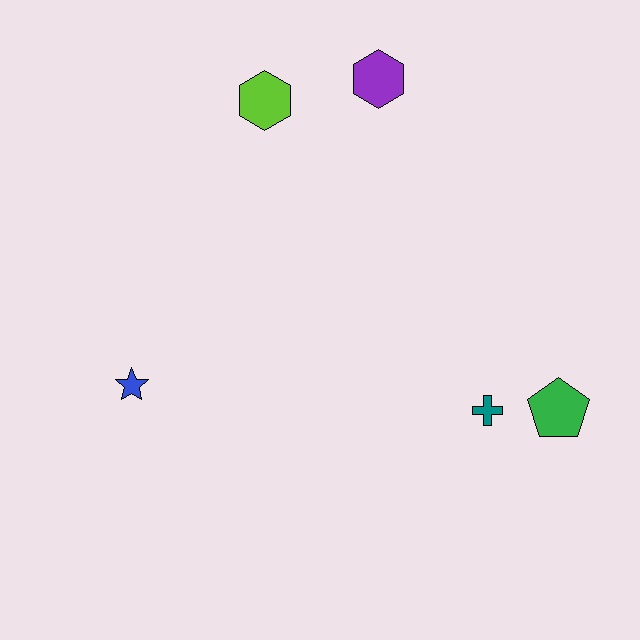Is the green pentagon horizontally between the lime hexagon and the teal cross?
No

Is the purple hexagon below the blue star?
No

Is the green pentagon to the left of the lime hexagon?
No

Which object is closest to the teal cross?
The green pentagon is closest to the teal cross.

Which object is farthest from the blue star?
The green pentagon is farthest from the blue star.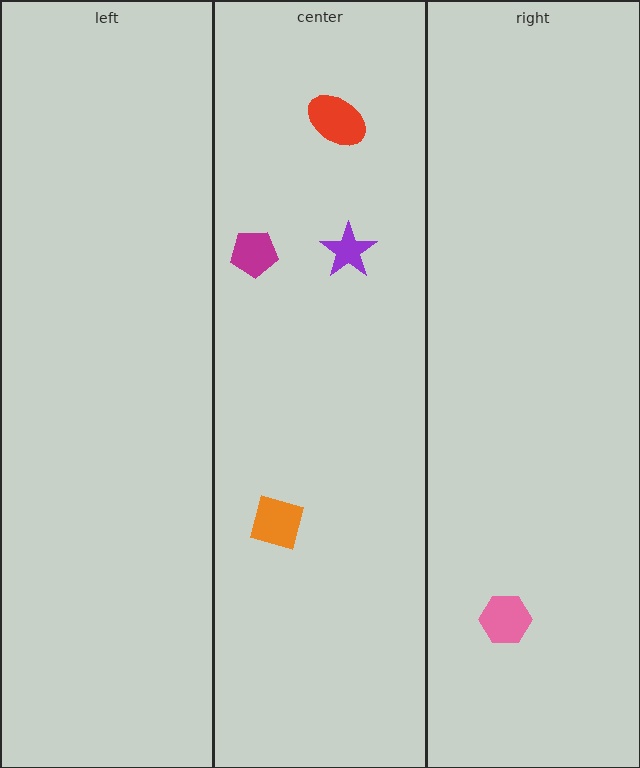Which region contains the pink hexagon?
The right region.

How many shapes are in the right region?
1.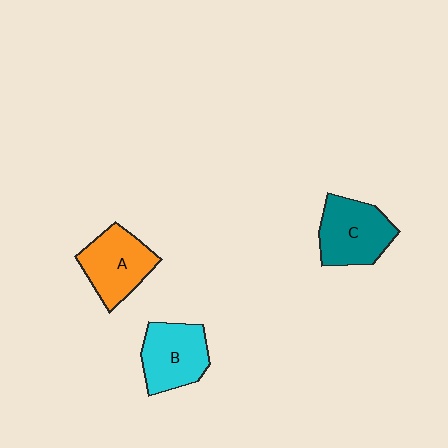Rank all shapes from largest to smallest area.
From largest to smallest: C (teal), A (orange), B (cyan).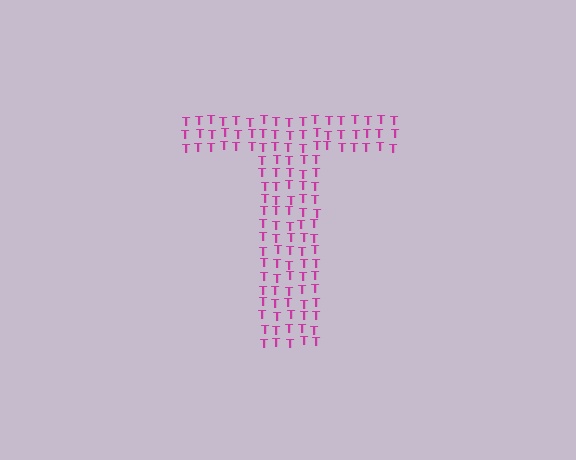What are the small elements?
The small elements are letter T's.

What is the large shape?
The large shape is the letter T.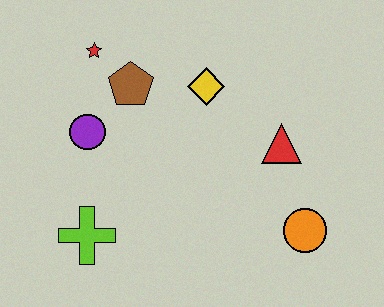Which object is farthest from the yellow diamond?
The lime cross is farthest from the yellow diamond.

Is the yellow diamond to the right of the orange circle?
No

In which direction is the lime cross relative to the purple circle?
The lime cross is below the purple circle.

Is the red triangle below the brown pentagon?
Yes